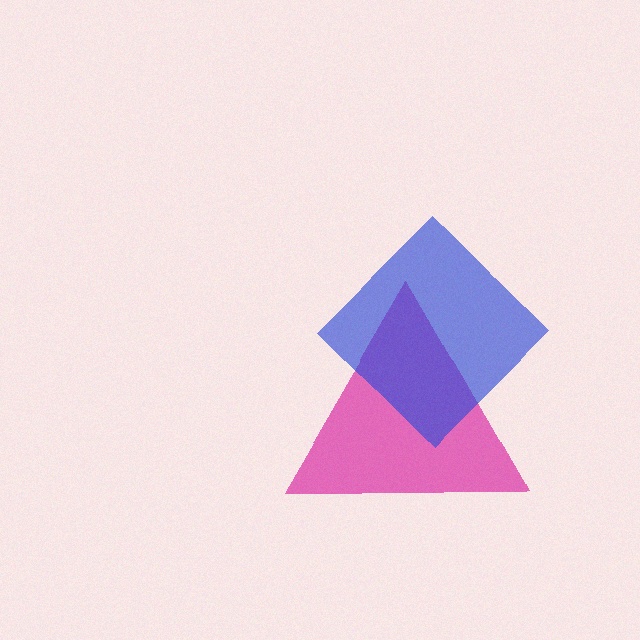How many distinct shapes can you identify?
There are 2 distinct shapes: a magenta triangle, a blue diamond.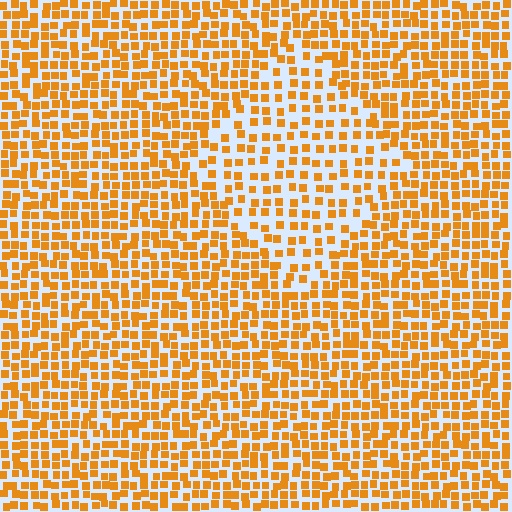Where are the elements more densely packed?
The elements are more densely packed outside the diamond boundary.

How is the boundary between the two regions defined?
The boundary is defined by a change in element density (approximately 1.7x ratio). All elements are the same color, size, and shape.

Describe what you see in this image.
The image contains small orange elements arranged at two different densities. A diamond-shaped region is visible where the elements are less densely packed than the surrounding area.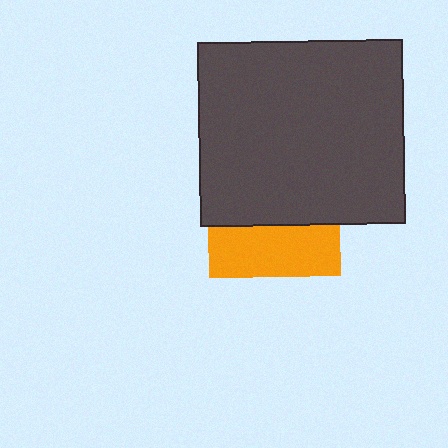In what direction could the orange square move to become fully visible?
The orange square could move down. That would shift it out from behind the dark gray rectangle entirely.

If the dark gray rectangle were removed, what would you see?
You would see the complete orange square.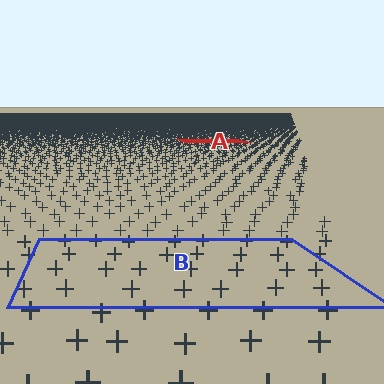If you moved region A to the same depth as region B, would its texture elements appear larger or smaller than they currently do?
They would appear larger. At a closer depth, the same texture elements are projected at a bigger on-screen size.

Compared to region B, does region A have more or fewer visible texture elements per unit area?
Region A has more texture elements per unit area — they are packed more densely because it is farther away.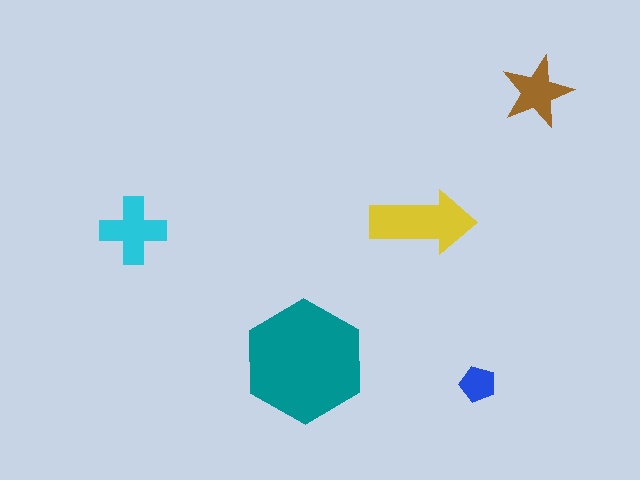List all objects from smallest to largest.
The blue pentagon, the brown star, the cyan cross, the yellow arrow, the teal hexagon.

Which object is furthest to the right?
The brown star is rightmost.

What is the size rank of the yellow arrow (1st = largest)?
2nd.